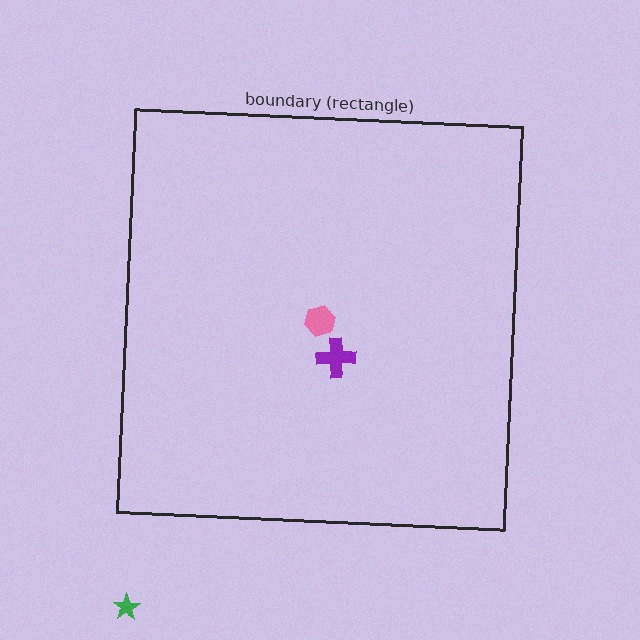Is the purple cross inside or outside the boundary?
Inside.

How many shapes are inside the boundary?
2 inside, 1 outside.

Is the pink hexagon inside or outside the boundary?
Inside.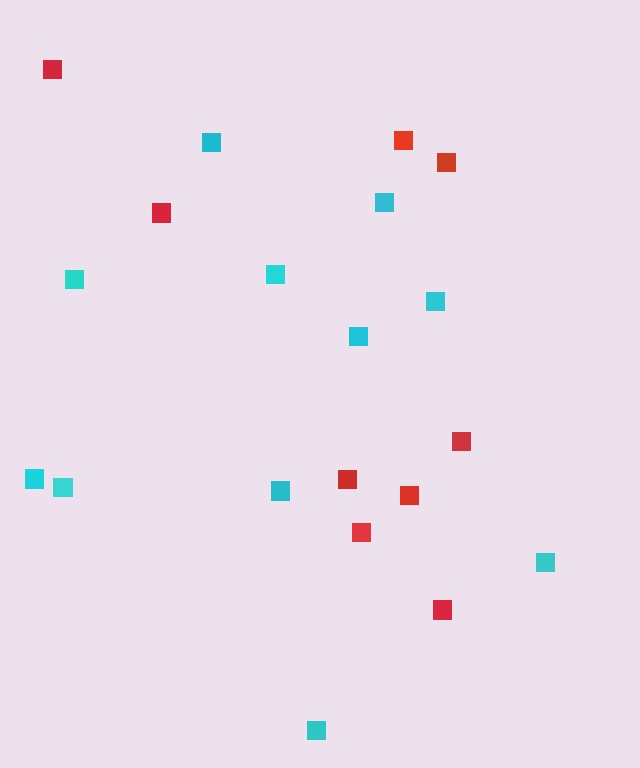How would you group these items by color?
There are 2 groups: one group of cyan squares (11) and one group of red squares (9).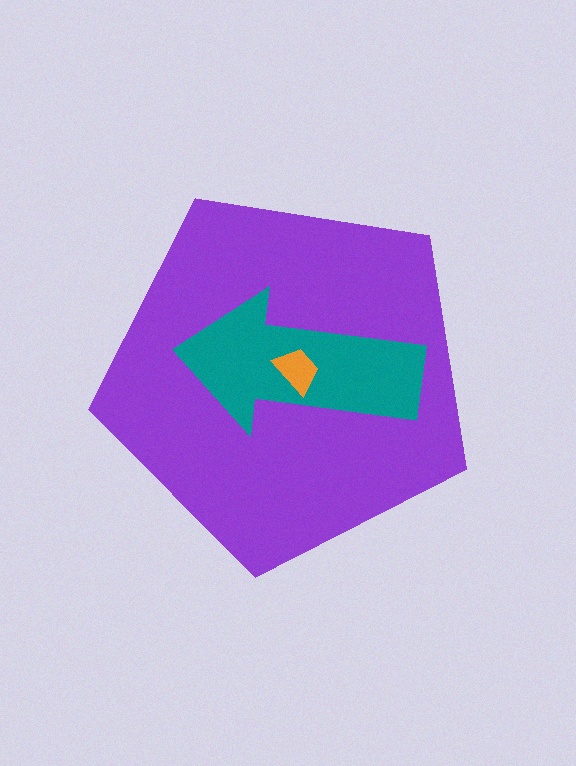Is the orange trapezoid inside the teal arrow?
Yes.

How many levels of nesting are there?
3.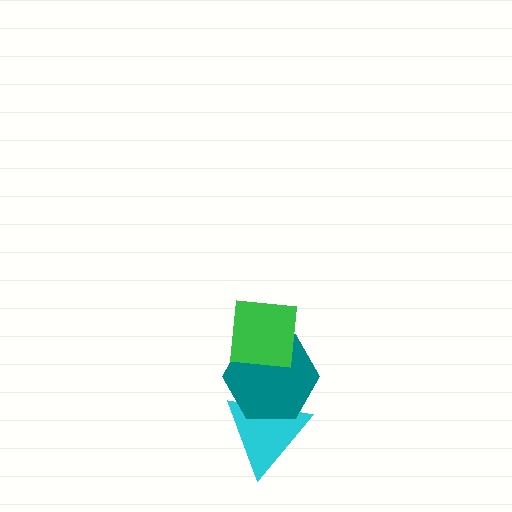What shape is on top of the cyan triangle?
The teal hexagon is on top of the cyan triangle.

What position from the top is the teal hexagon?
The teal hexagon is 2nd from the top.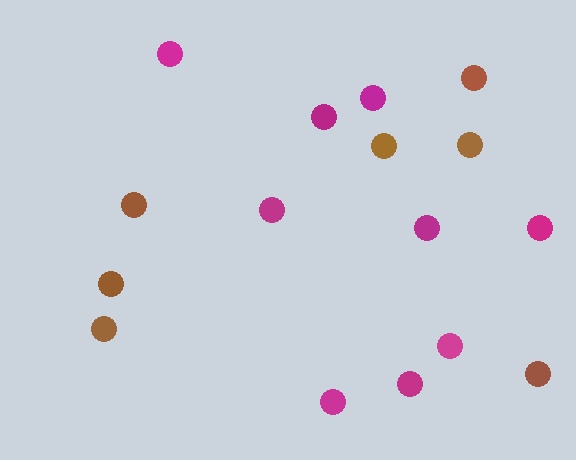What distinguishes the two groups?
There are 2 groups: one group of brown circles (7) and one group of magenta circles (9).